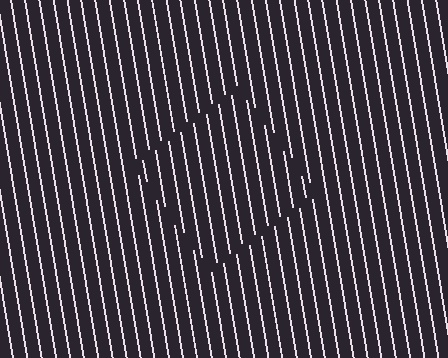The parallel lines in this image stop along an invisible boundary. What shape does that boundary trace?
An illusory square. The interior of the shape contains the same grating, shifted by half a period — the contour is defined by the phase discontinuity where line-ends from the inner and outer gratings abut.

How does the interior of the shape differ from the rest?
The interior of the shape contains the same grating, shifted by half a period — the contour is defined by the phase discontinuity where line-ends from the inner and outer gratings abut.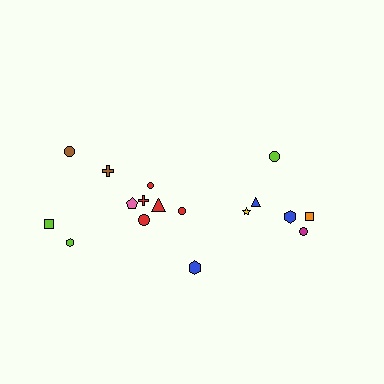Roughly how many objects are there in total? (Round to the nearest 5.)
Roughly 15 objects in total.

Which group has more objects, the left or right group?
The left group.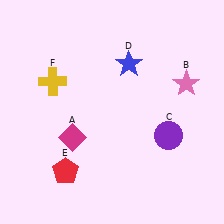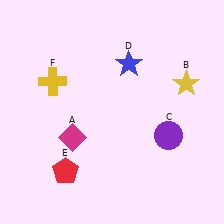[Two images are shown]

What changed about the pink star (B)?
In Image 1, B is pink. In Image 2, it changed to yellow.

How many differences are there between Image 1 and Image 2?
There is 1 difference between the two images.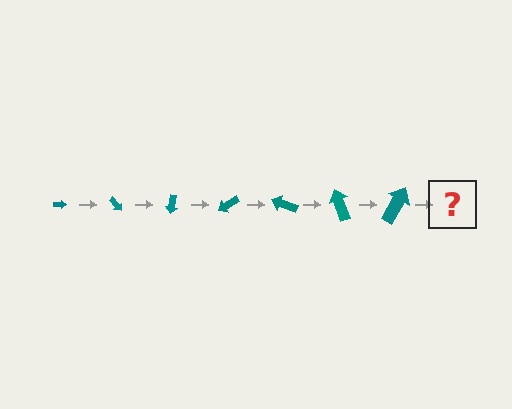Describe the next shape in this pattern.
It should be an arrow, larger than the previous one and rotated 350 degrees from the start.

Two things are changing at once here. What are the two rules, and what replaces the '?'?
The two rules are that the arrow grows larger each step and it rotates 50 degrees each step. The '?' should be an arrow, larger than the previous one and rotated 350 degrees from the start.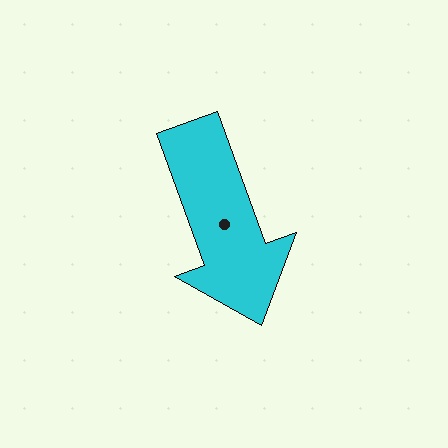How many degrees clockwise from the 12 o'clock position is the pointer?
Approximately 160 degrees.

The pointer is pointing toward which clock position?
Roughly 5 o'clock.